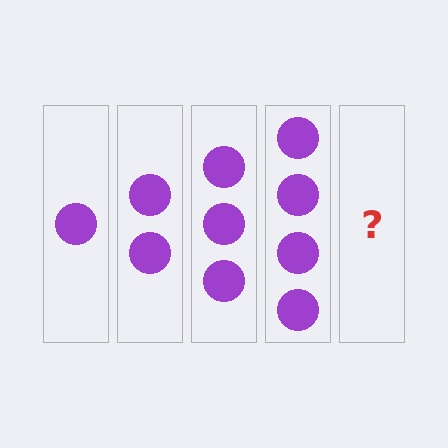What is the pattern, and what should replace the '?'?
The pattern is that each step adds one more circle. The '?' should be 5 circles.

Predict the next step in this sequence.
The next step is 5 circles.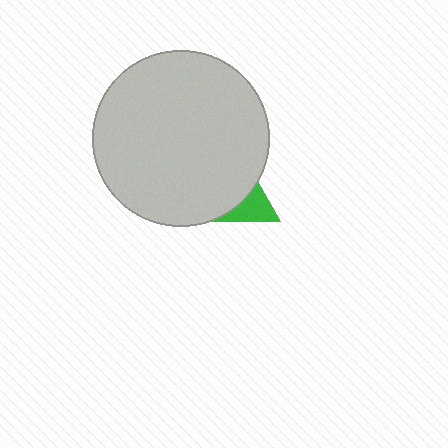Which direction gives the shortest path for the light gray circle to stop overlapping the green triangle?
Moving toward the upper-left gives the shortest separation.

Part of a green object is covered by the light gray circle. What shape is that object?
It is a triangle.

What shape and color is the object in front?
The object in front is a light gray circle.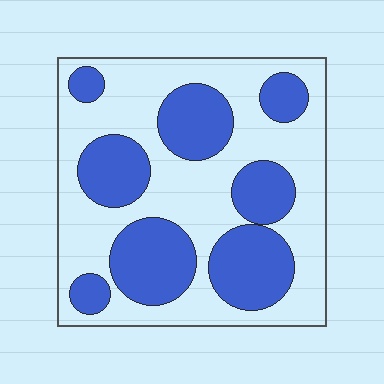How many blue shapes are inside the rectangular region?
8.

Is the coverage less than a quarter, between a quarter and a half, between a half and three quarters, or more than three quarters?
Between a quarter and a half.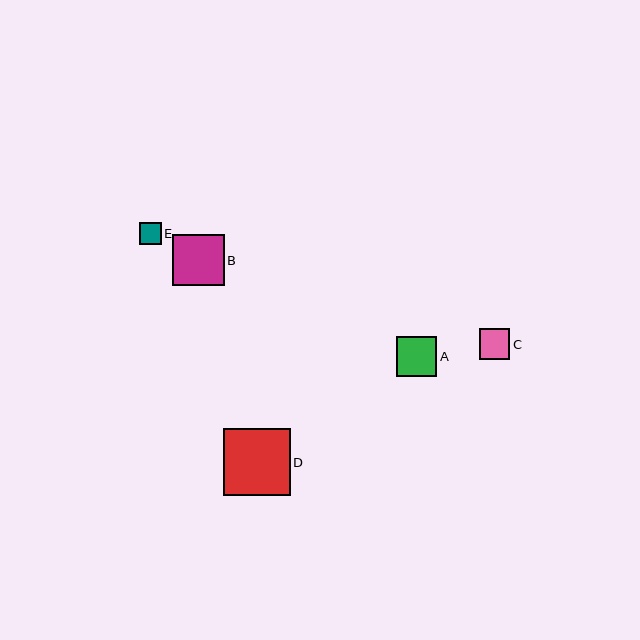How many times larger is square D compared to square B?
Square D is approximately 1.3 times the size of square B.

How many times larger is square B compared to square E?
Square B is approximately 2.3 times the size of square E.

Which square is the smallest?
Square E is the smallest with a size of approximately 22 pixels.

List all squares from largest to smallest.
From largest to smallest: D, B, A, C, E.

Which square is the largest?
Square D is the largest with a size of approximately 67 pixels.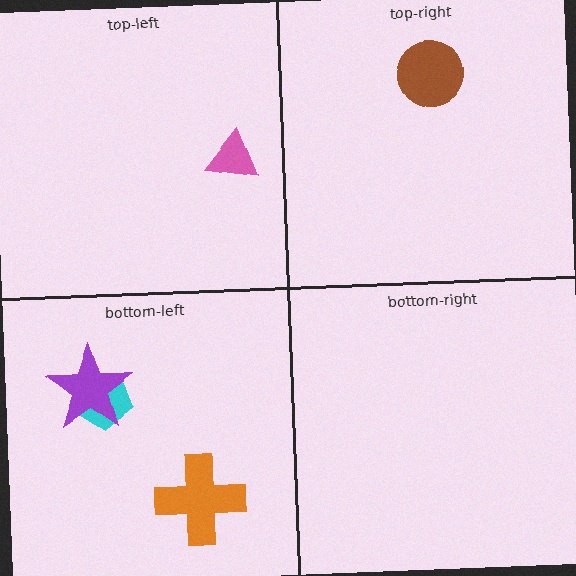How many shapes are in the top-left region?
1.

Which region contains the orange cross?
The bottom-left region.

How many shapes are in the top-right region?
1.